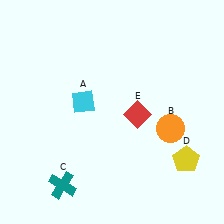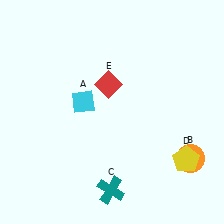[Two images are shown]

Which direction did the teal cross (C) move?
The teal cross (C) moved right.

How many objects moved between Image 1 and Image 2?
3 objects moved between the two images.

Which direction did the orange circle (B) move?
The orange circle (B) moved down.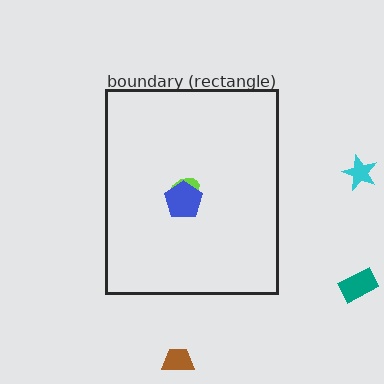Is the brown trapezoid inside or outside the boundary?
Outside.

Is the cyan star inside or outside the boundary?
Outside.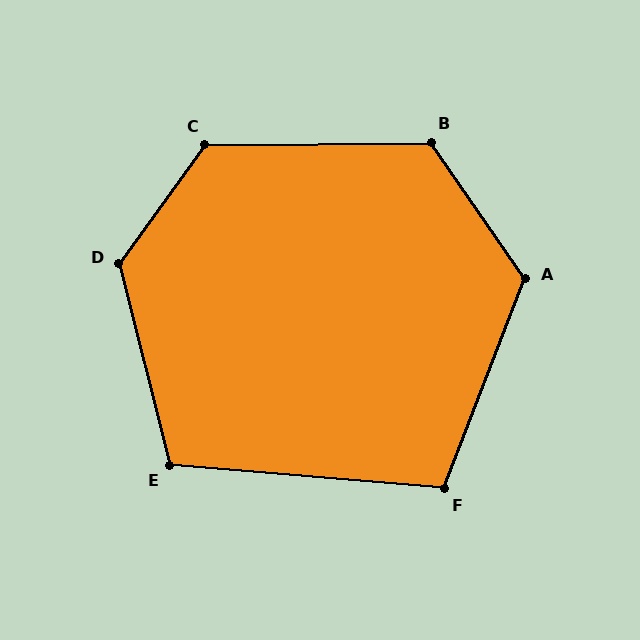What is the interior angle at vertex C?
Approximately 127 degrees (obtuse).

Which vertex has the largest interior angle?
D, at approximately 130 degrees.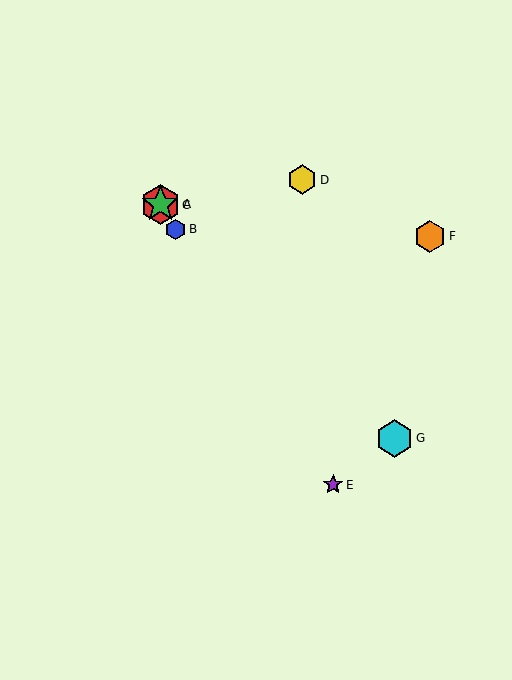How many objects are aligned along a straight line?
4 objects (A, B, C, E) are aligned along a straight line.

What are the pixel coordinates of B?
Object B is at (176, 229).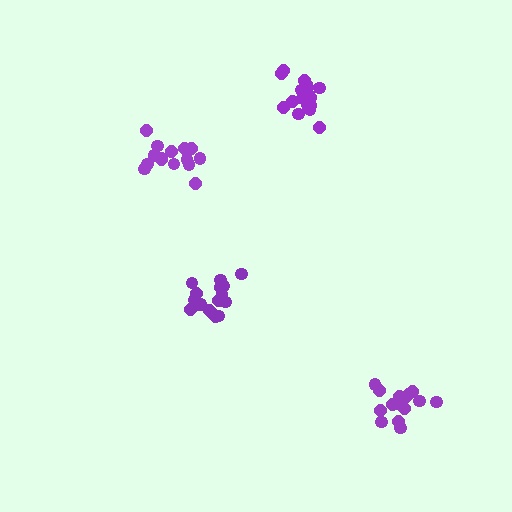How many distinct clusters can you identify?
There are 4 distinct clusters.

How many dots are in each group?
Group 1: 17 dots, Group 2: 19 dots, Group 3: 15 dots, Group 4: 15 dots (66 total).